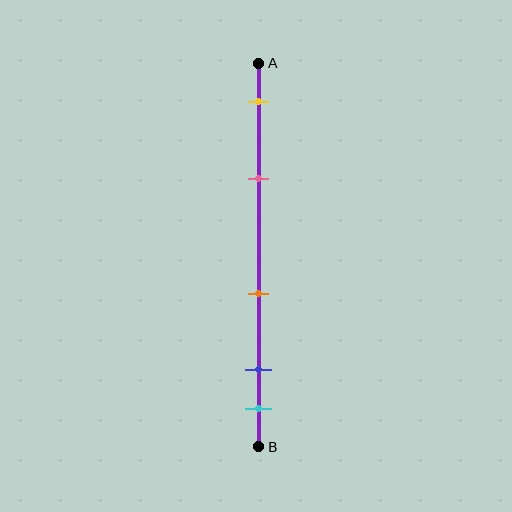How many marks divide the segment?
There are 5 marks dividing the segment.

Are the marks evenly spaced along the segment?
No, the marks are not evenly spaced.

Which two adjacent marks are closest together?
The blue and cyan marks are the closest adjacent pair.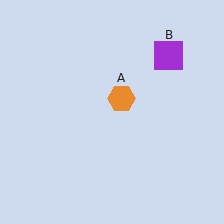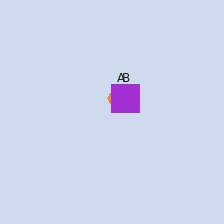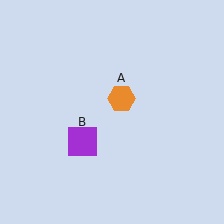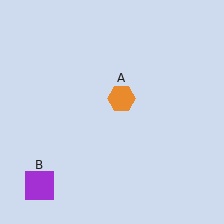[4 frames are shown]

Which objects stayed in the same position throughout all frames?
Orange hexagon (object A) remained stationary.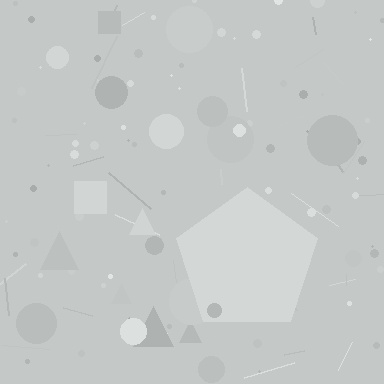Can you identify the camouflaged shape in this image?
The camouflaged shape is a pentagon.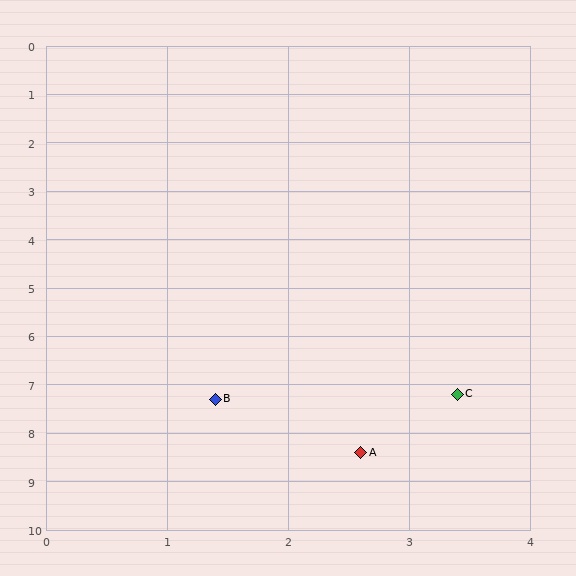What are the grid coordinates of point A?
Point A is at approximately (2.6, 8.4).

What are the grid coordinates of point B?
Point B is at approximately (1.4, 7.3).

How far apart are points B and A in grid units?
Points B and A are about 1.6 grid units apart.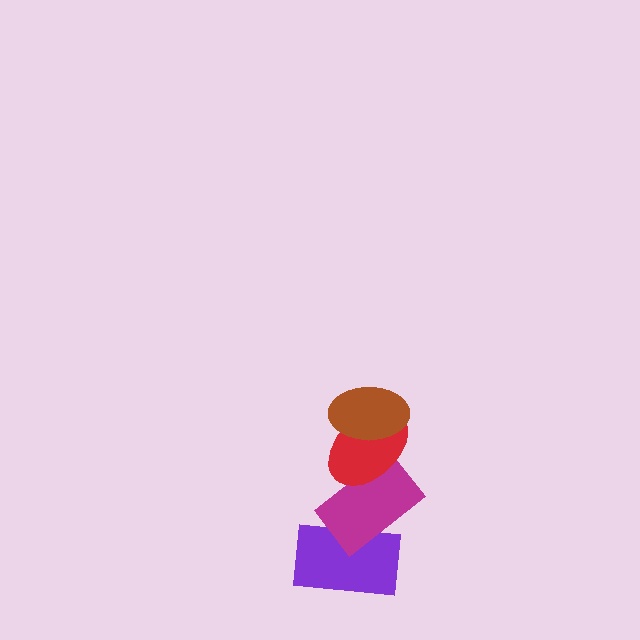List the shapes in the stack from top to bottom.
From top to bottom: the brown ellipse, the red ellipse, the magenta rectangle, the purple rectangle.